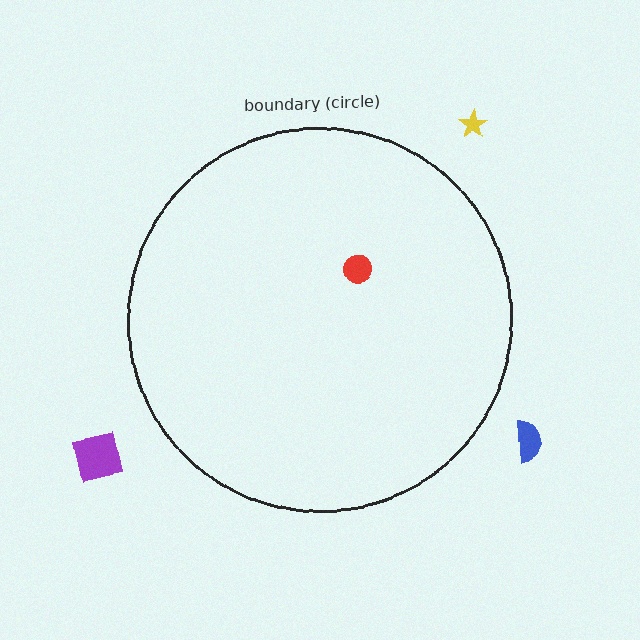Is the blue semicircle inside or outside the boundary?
Outside.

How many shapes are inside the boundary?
1 inside, 3 outside.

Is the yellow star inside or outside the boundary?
Outside.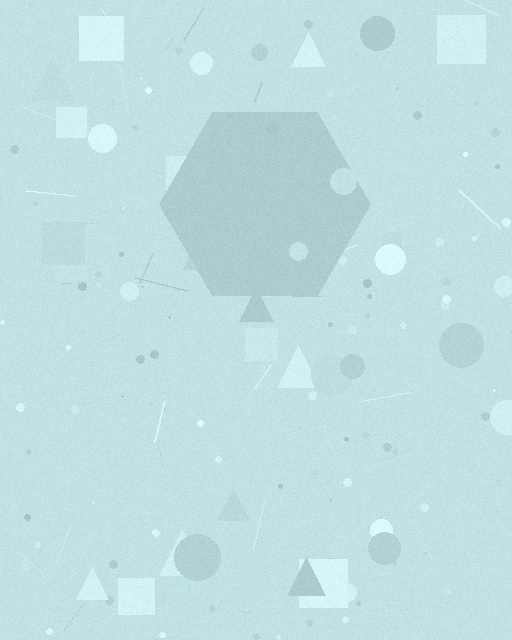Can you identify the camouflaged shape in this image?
The camouflaged shape is a hexagon.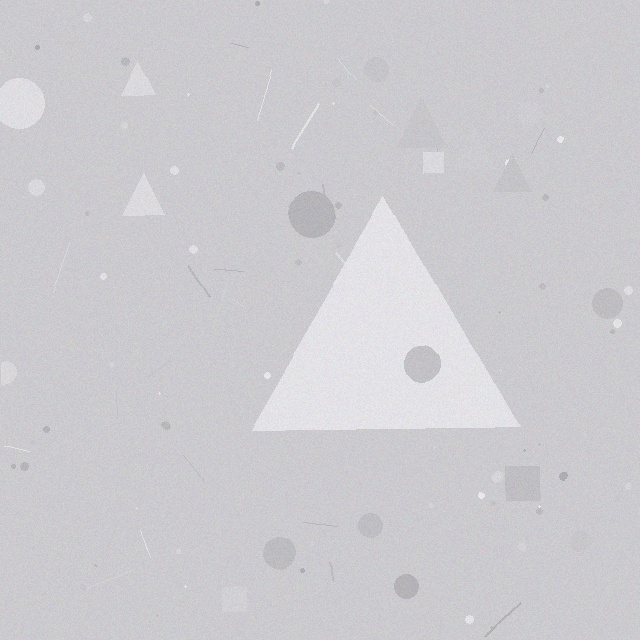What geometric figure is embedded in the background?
A triangle is embedded in the background.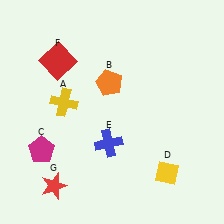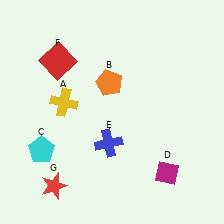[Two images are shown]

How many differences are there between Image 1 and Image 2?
There are 2 differences between the two images.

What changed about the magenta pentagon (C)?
In Image 1, C is magenta. In Image 2, it changed to cyan.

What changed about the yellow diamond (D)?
In Image 1, D is yellow. In Image 2, it changed to magenta.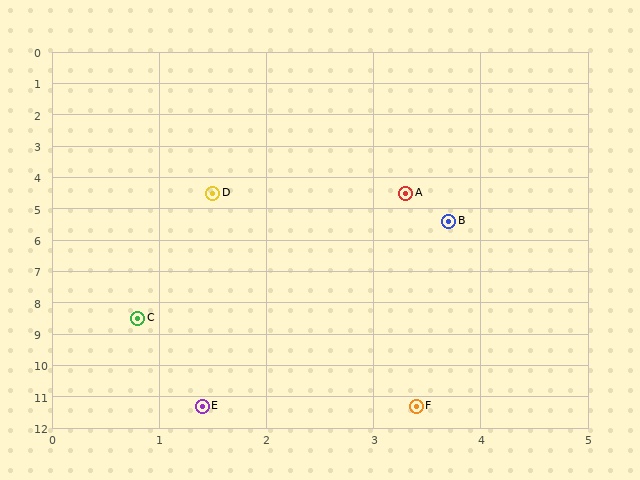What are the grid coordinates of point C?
Point C is at approximately (0.8, 8.5).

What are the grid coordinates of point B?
Point B is at approximately (3.7, 5.4).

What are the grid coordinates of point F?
Point F is at approximately (3.4, 11.3).